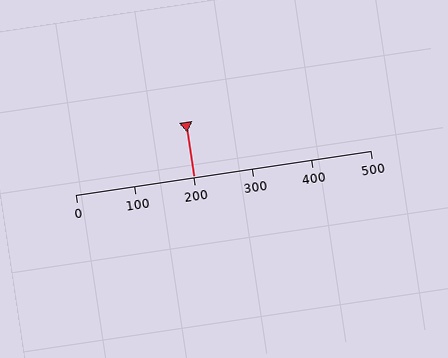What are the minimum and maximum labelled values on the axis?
The axis runs from 0 to 500.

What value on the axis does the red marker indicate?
The marker indicates approximately 200.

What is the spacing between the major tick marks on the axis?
The major ticks are spaced 100 apart.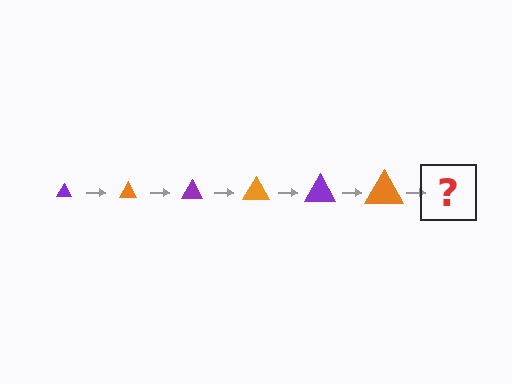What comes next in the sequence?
The next element should be a purple triangle, larger than the previous one.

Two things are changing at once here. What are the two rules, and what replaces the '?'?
The two rules are that the triangle grows larger each step and the color cycles through purple and orange. The '?' should be a purple triangle, larger than the previous one.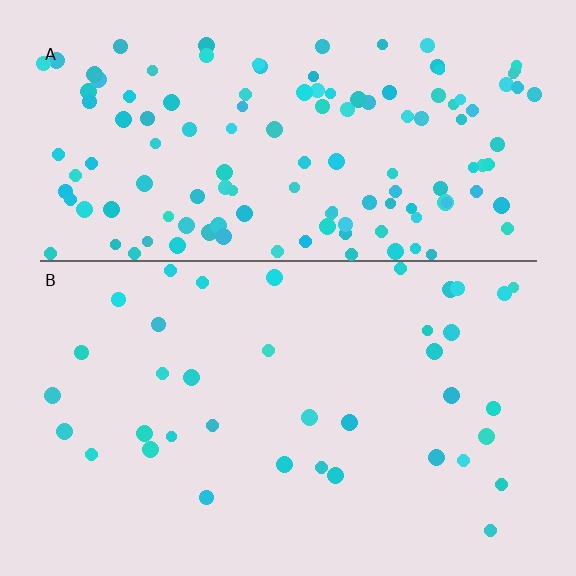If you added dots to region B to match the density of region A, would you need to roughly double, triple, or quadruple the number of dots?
Approximately quadruple.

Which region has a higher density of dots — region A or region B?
A (the top).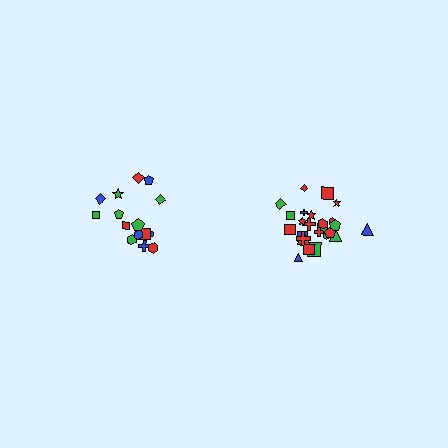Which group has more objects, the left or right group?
The right group.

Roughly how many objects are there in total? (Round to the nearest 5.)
Roughly 40 objects in total.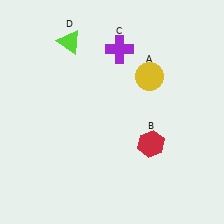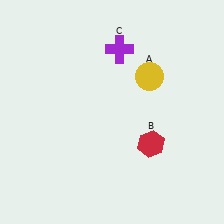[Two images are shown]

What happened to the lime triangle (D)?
The lime triangle (D) was removed in Image 2. It was in the top-left area of Image 1.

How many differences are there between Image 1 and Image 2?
There is 1 difference between the two images.